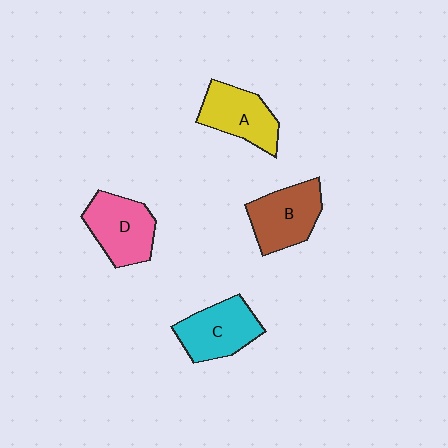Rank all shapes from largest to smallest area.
From largest to smallest: D (pink), B (brown), C (cyan), A (yellow).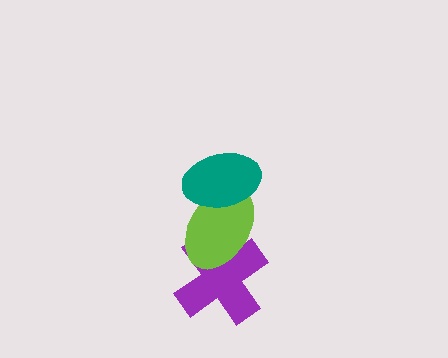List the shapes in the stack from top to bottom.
From top to bottom: the teal ellipse, the lime ellipse, the purple cross.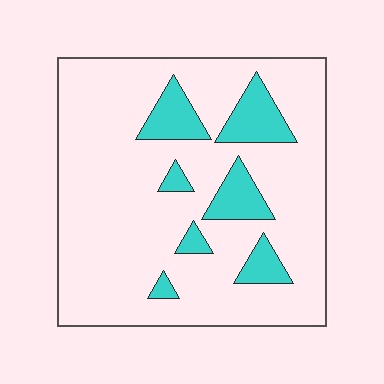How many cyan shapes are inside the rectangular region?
7.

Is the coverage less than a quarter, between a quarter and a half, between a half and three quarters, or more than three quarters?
Less than a quarter.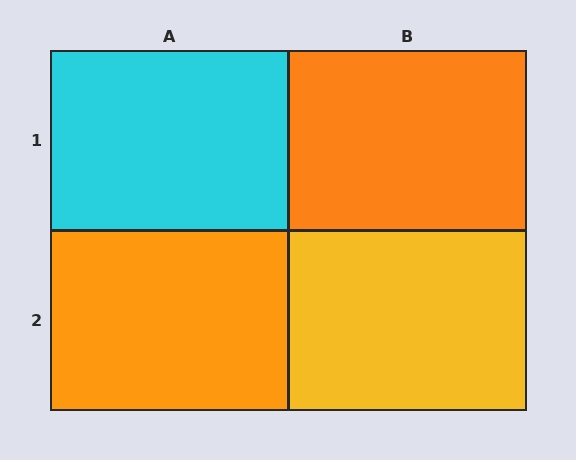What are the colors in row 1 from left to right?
Cyan, orange.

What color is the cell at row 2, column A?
Orange.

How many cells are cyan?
1 cell is cyan.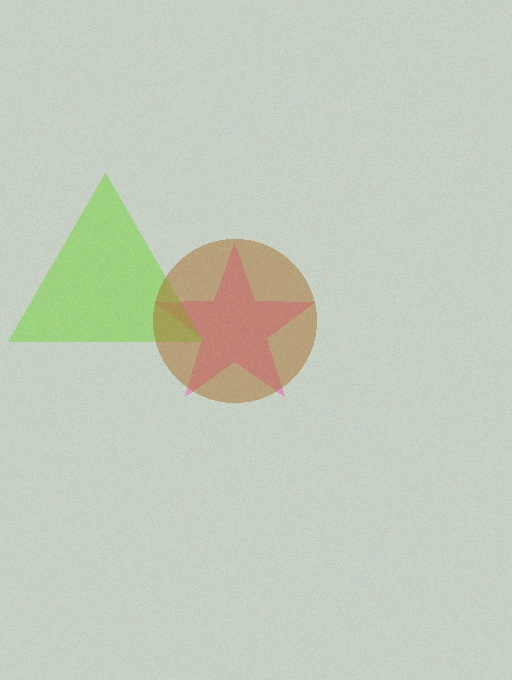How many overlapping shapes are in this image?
There are 3 overlapping shapes in the image.